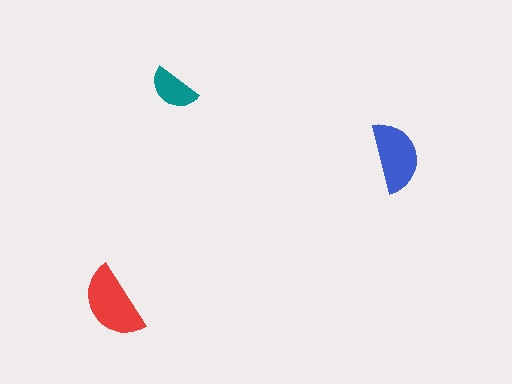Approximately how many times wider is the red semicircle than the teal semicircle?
About 1.5 times wider.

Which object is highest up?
The teal semicircle is topmost.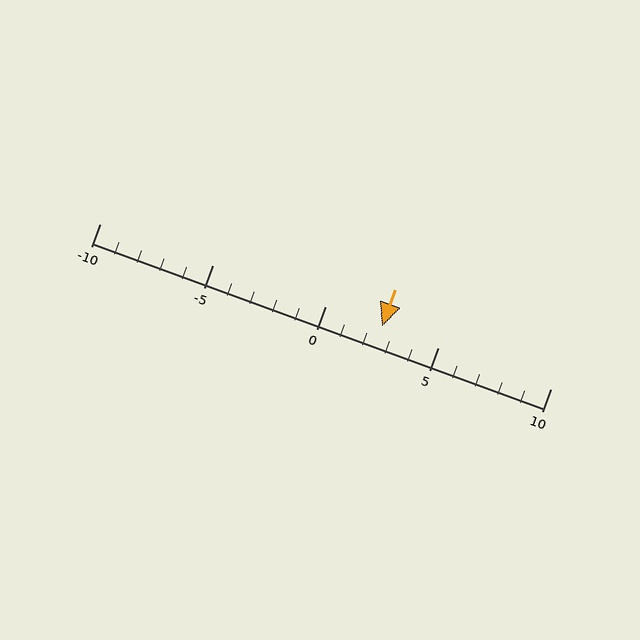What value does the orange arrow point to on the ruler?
The orange arrow points to approximately 2.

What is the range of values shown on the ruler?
The ruler shows values from -10 to 10.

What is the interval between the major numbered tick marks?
The major tick marks are spaced 5 units apart.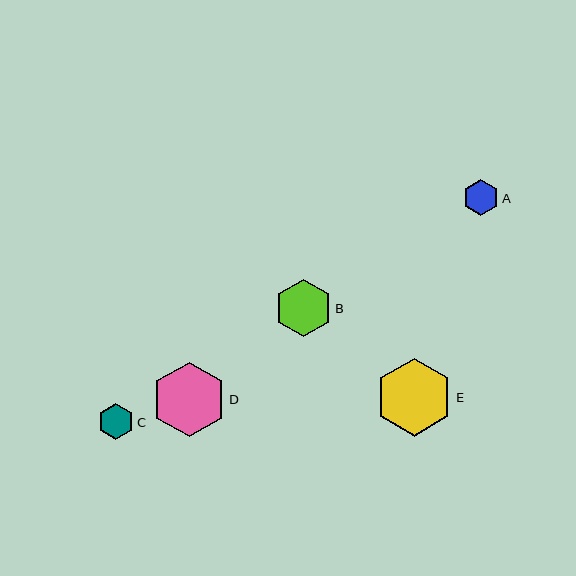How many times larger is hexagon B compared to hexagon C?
Hexagon B is approximately 1.6 times the size of hexagon C.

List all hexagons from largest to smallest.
From largest to smallest: E, D, B, A, C.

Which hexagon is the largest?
Hexagon E is the largest with a size of approximately 78 pixels.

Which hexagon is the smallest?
Hexagon C is the smallest with a size of approximately 36 pixels.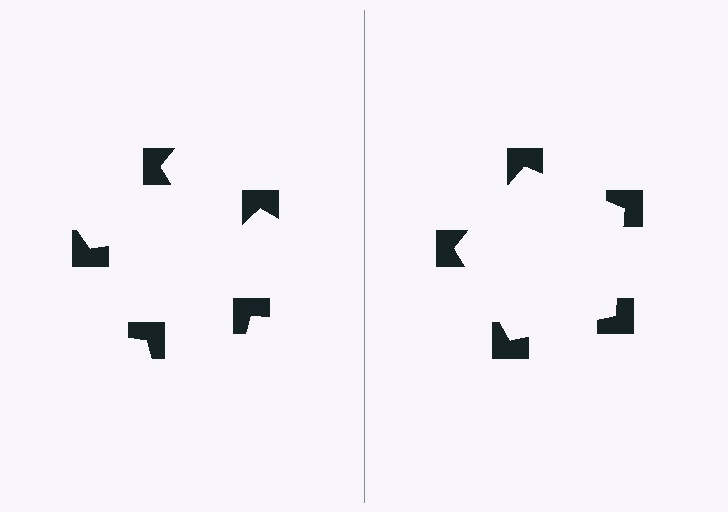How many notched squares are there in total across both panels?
10 — 5 on each side.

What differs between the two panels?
The notched squares are positioned identically on both sides; only the wedge orientations differ. On the right they align to a pentagon; on the left they are misaligned.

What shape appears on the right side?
An illusory pentagon.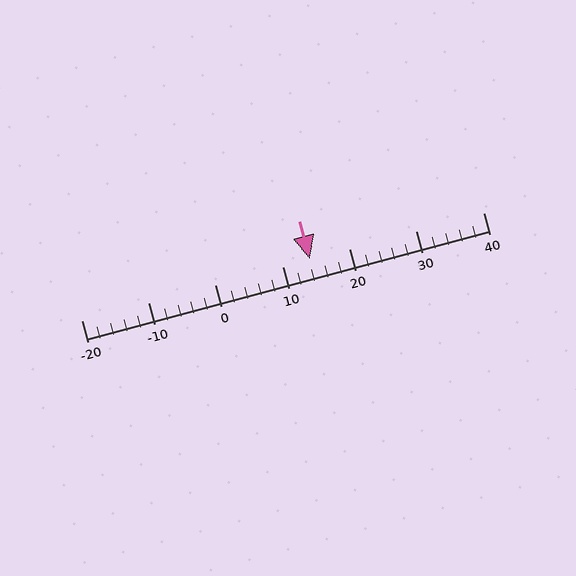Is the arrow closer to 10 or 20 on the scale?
The arrow is closer to 10.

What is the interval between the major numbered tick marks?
The major tick marks are spaced 10 units apart.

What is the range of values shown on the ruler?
The ruler shows values from -20 to 40.